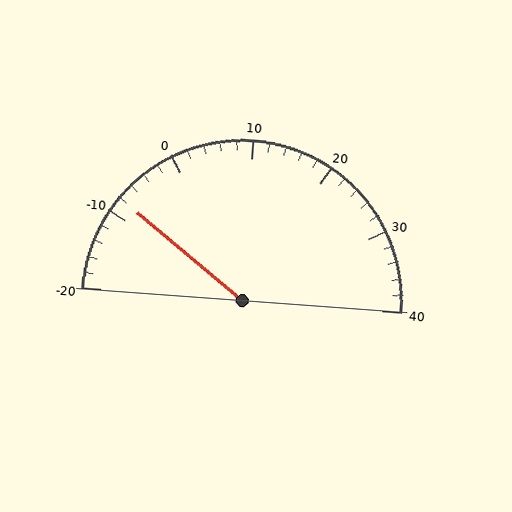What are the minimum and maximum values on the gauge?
The gauge ranges from -20 to 40.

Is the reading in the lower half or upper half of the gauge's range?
The reading is in the lower half of the range (-20 to 40).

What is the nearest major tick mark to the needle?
The nearest major tick mark is -10.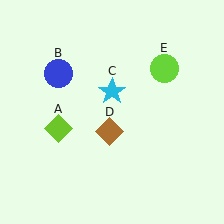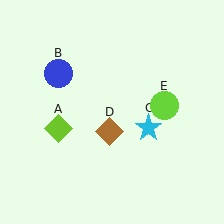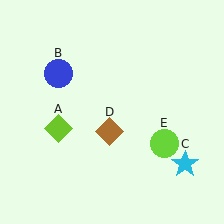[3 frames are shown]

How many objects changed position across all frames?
2 objects changed position: cyan star (object C), lime circle (object E).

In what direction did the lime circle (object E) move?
The lime circle (object E) moved down.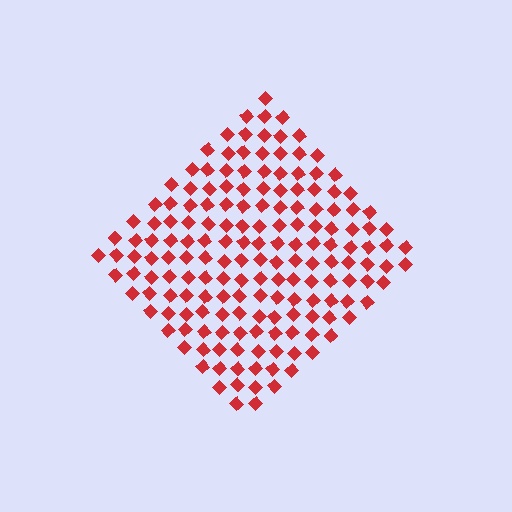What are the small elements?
The small elements are diamonds.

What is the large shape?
The large shape is a diamond.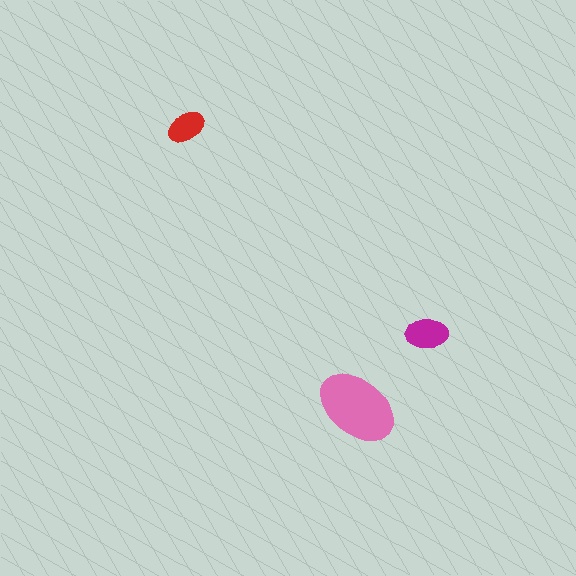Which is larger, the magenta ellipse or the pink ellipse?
The pink one.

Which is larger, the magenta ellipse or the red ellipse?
The magenta one.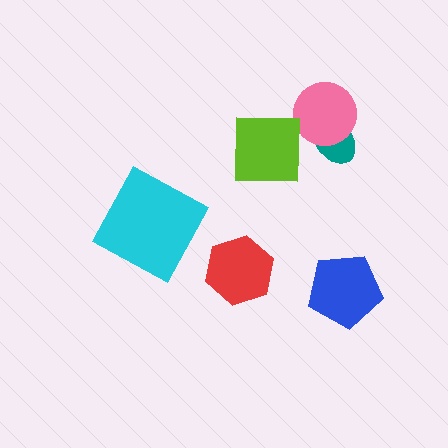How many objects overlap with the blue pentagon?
0 objects overlap with the blue pentagon.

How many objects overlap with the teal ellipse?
1 object overlaps with the teal ellipse.